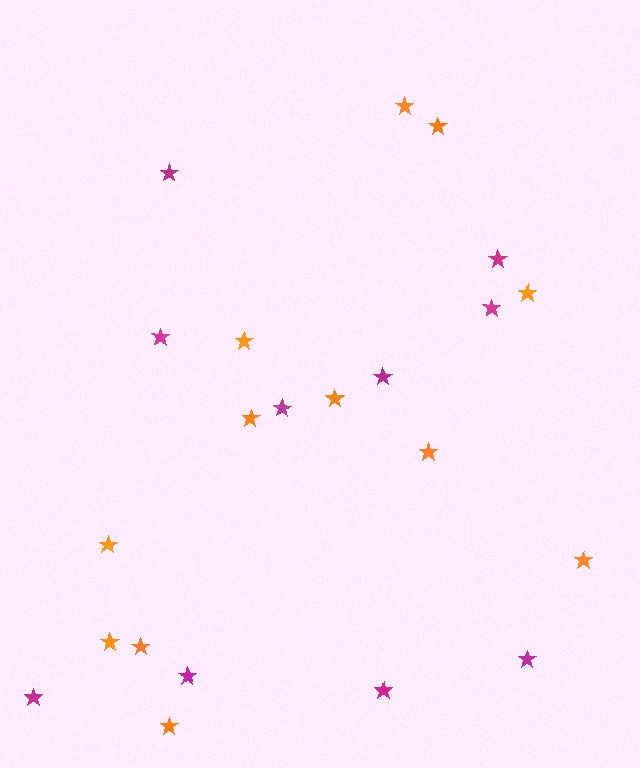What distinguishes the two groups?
There are 2 groups: one group of orange stars (12) and one group of magenta stars (10).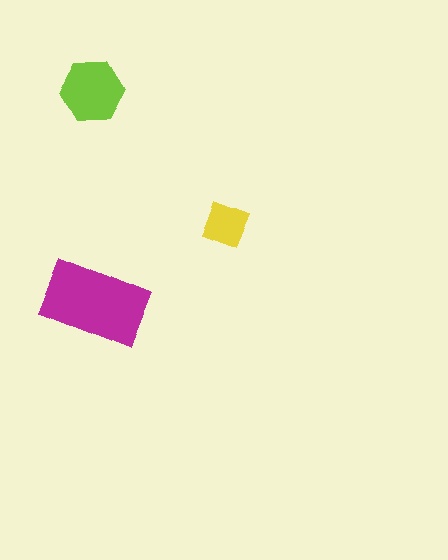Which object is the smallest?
The yellow square.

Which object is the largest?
The magenta rectangle.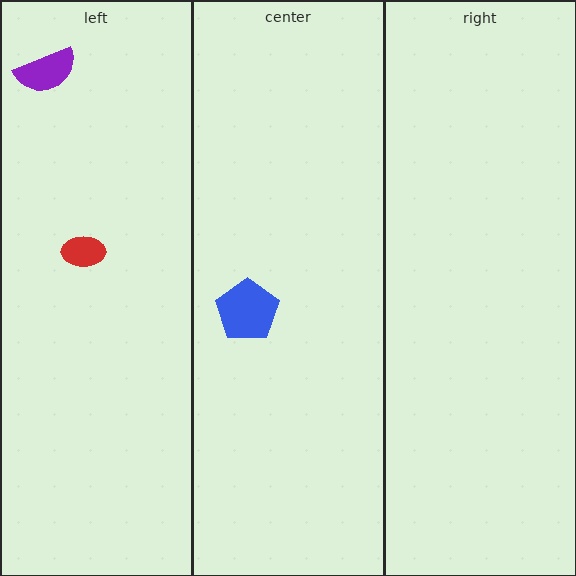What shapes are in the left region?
The purple semicircle, the red ellipse.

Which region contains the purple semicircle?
The left region.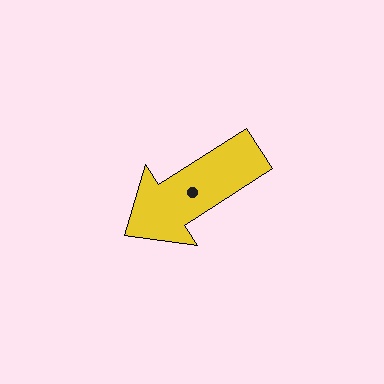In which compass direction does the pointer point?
Southwest.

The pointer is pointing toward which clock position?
Roughly 8 o'clock.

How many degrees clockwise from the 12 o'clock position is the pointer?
Approximately 237 degrees.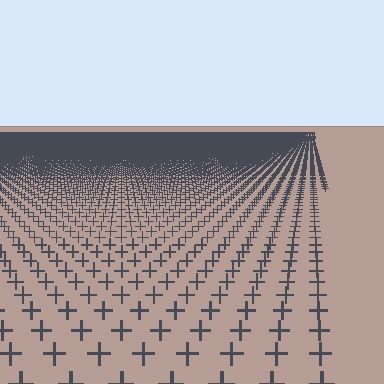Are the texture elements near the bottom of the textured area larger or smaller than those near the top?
Larger. Near the bottom, elements are closer to the viewer and appear at a bigger on-screen size.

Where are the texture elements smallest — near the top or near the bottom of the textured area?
Near the top.